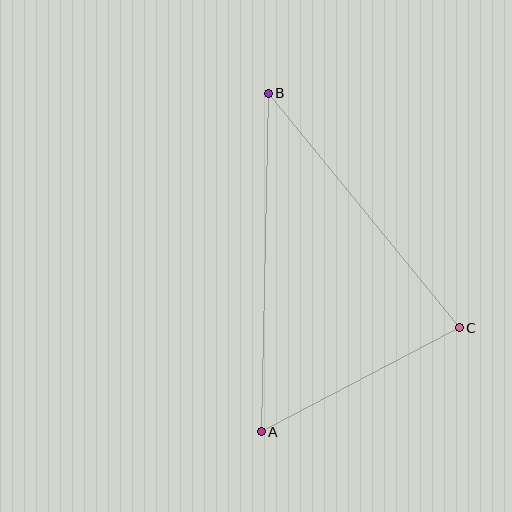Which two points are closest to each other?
Points A and C are closest to each other.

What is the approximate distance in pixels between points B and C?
The distance between B and C is approximately 302 pixels.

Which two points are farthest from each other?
Points A and B are farthest from each other.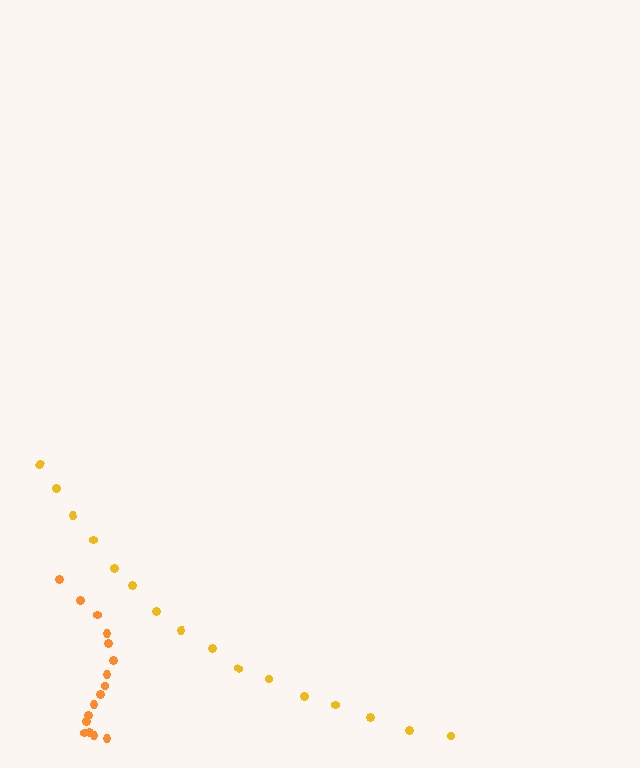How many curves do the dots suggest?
There are 2 distinct paths.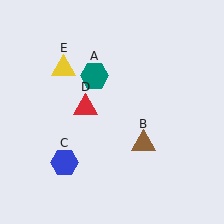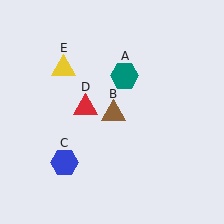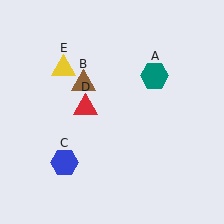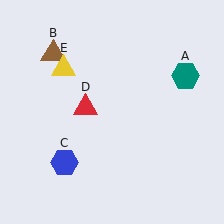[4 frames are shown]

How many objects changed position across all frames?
2 objects changed position: teal hexagon (object A), brown triangle (object B).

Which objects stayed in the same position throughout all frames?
Blue hexagon (object C) and red triangle (object D) and yellow triangle (object E) remained stationary.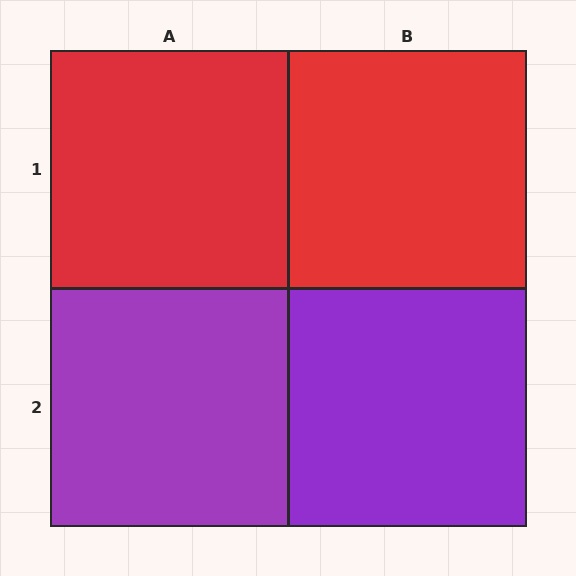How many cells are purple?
2 cells are purple.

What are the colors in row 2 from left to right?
Purple, purple.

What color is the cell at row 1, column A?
Red.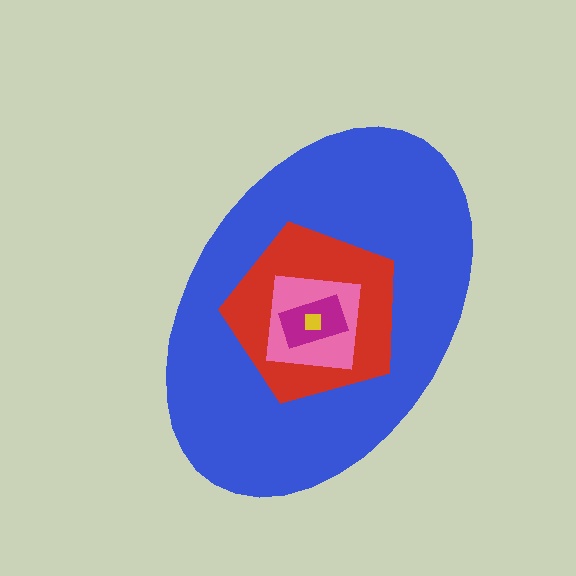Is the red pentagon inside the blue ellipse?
Yes.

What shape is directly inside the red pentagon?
The pink square.